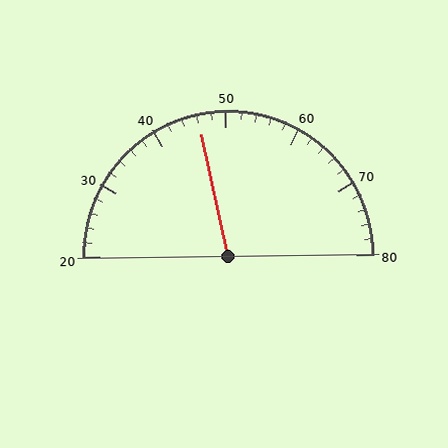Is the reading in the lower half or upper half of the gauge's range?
The reading is in the lower half of the range (20 to 80).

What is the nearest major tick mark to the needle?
The nearest major tick mark is 50.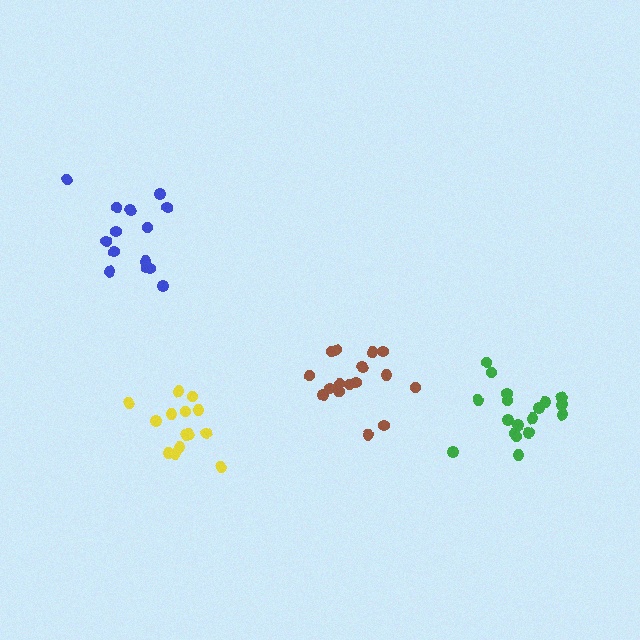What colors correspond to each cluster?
The clusters are colored: yellow, brown, green, blue.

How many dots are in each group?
Group 1: 14 dots, Group 2: 16 dots, Group 3: 18 dots, Group 4: 14 dots (62 total).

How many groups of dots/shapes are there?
There are 4 groups.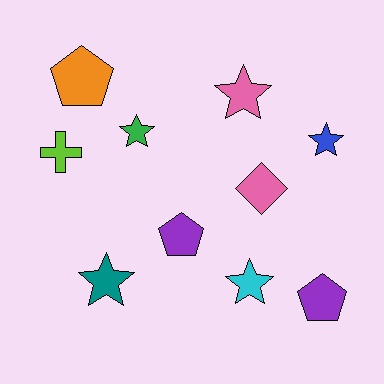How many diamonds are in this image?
There is 1 diamond.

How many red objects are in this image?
There are no red objects.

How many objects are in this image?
There are 10 objects.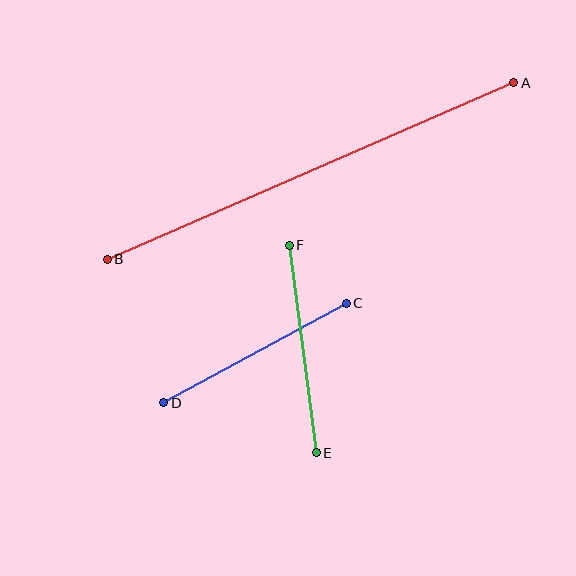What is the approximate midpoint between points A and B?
The midpoint is at approximately (310, 171) pixels.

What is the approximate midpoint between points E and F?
The midpoint is at approximately (303, 349) pixels.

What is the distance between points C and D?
The distance is approximately 208 pixels.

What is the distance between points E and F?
The distance is approximately 209 pixels.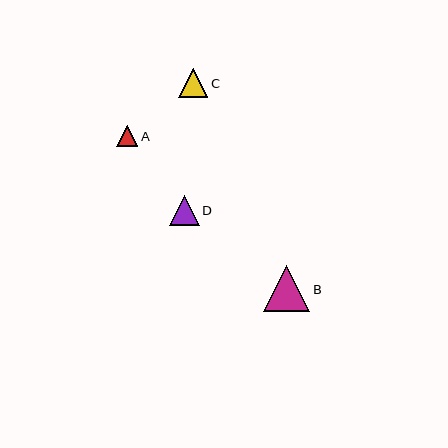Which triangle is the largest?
Triangle B is the largest with a size of approximately 46 pixels.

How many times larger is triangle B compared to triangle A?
Triangle B is approximately 2.2 times the size of triangle A.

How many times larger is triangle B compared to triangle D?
Triangle B is approximately 1.5 times the size of triangle D.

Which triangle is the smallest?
Triangle A is the smallest with a size of approximately 21 pixels.